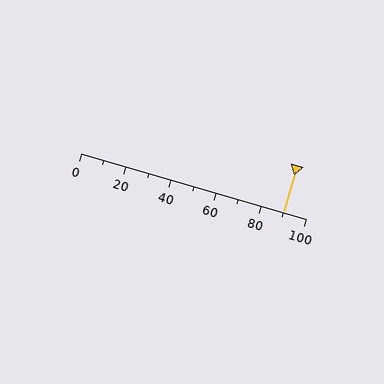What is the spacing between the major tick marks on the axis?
The major ticks are spaced 20 apart.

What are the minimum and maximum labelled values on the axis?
The axis runs from 0 to 100.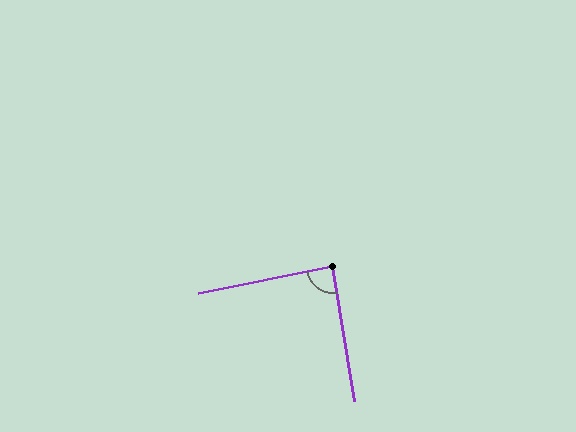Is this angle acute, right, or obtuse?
It is approximately a right angle.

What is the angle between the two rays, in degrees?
Approximately 88 degrees.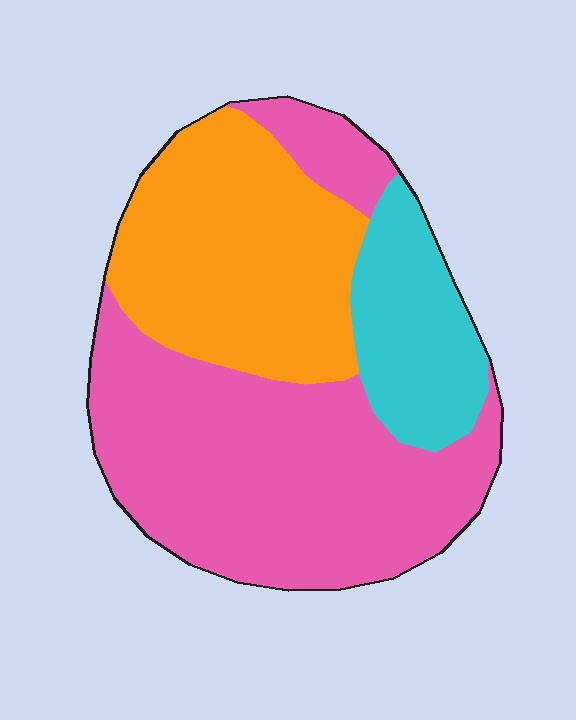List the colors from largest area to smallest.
From largest to smallest: pink, orange, cyan.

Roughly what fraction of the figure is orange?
Orange covers about 30% of the figure.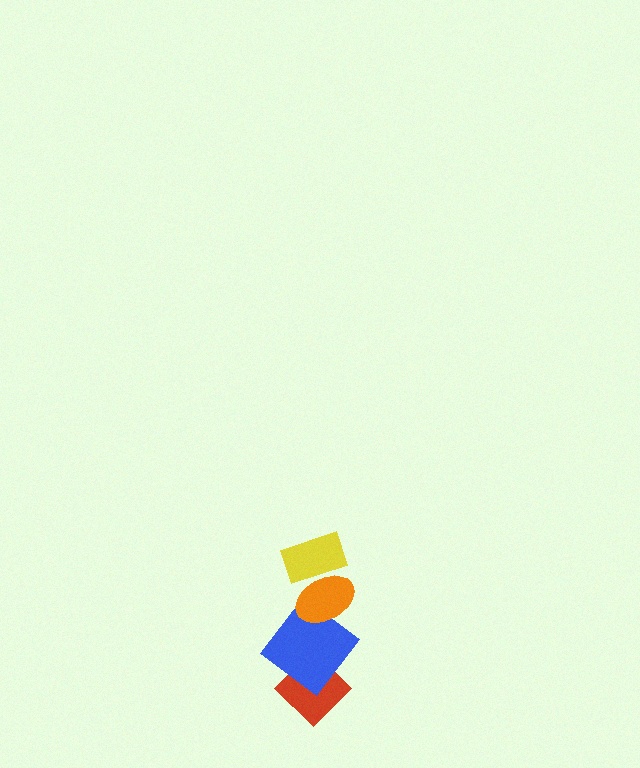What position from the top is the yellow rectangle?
The yellow rectangle is 1st from the top.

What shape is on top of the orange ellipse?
The yellow rectangle is on top of the orange ellipse.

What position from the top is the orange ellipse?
The orange ellipse is 2nd from the top.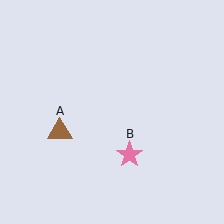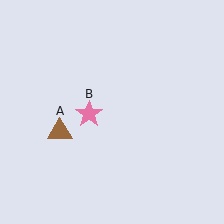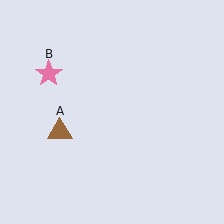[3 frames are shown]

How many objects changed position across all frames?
1 object changed position: pink star (object B).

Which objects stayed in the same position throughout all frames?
Brown triangle (object A) remained stationary.